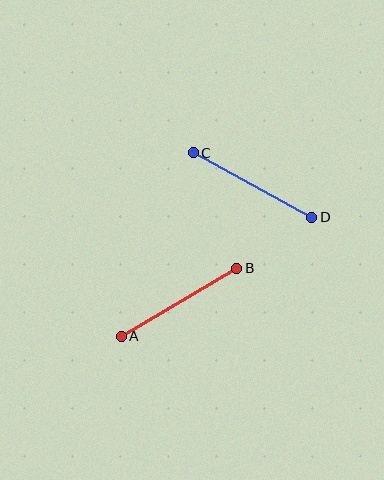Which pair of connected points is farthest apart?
Points C and D are farthest apart.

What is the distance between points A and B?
The distance is approximately 134 pixels.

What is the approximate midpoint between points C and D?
The midpoint is at approximately (252, 185) pixels.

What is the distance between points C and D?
The distance is approximately 135 pixels.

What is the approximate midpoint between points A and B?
The midpoint is at approximately (179, 302) pixels.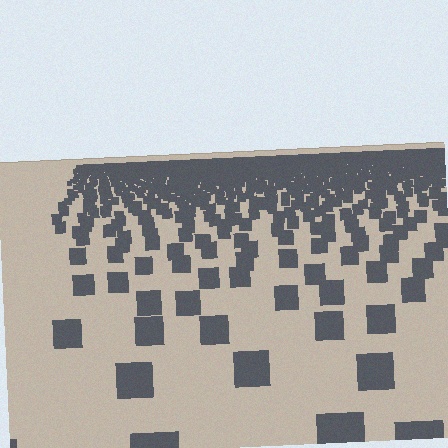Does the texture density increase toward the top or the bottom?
Density increases toward the top.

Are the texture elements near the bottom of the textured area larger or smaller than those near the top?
Larger. Near the bottom, elements are closer to the viewer and appear at a bigger on-screen size.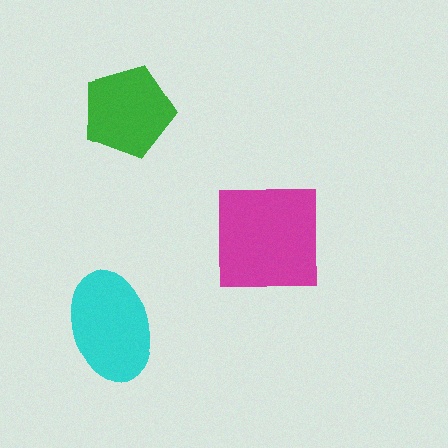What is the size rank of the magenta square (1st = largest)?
1st.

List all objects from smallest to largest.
The green pentagon, the cyan ellipse, the magenta square.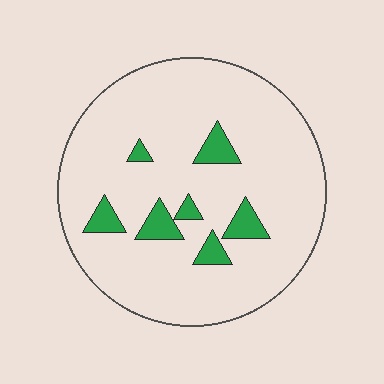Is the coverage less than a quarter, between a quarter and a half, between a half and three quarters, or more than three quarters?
Less than a quarter.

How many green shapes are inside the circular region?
7.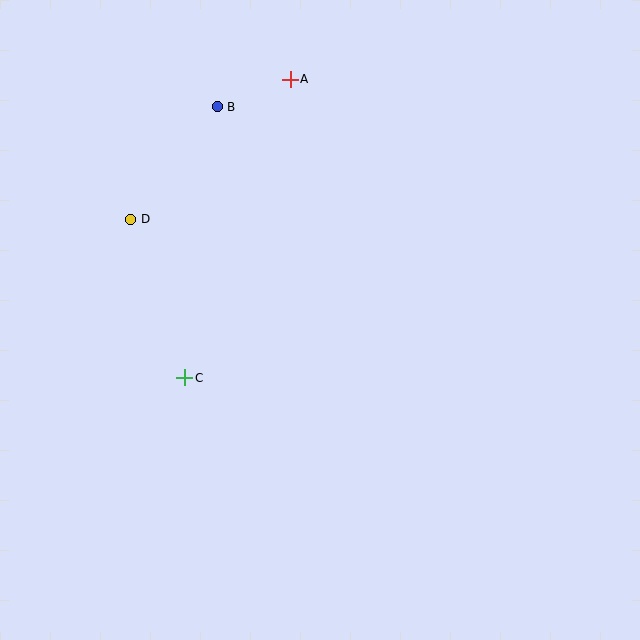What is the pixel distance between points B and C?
The distance between B and C is 273 pixels.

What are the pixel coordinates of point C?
Point C is at (185, 378).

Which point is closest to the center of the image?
Point C at (185, 378) is closest to the center.